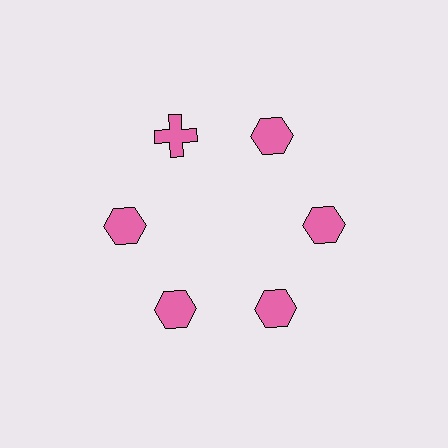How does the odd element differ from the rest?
It has a different shape: cross instead of hexagon.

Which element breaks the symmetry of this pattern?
The pink cross at roughly the 11 o'clock position breaks the symmetry. All other shapes are pink hexagons.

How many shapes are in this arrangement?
There are 6 shapes arranged in a ring pattern.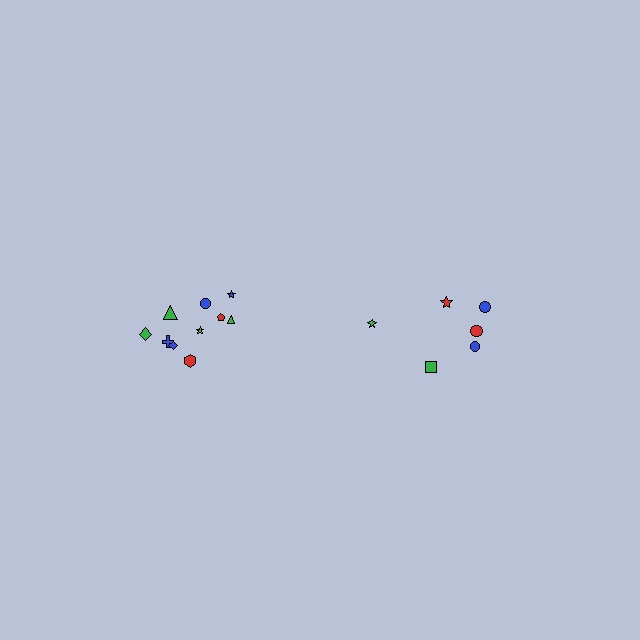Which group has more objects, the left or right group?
The left group.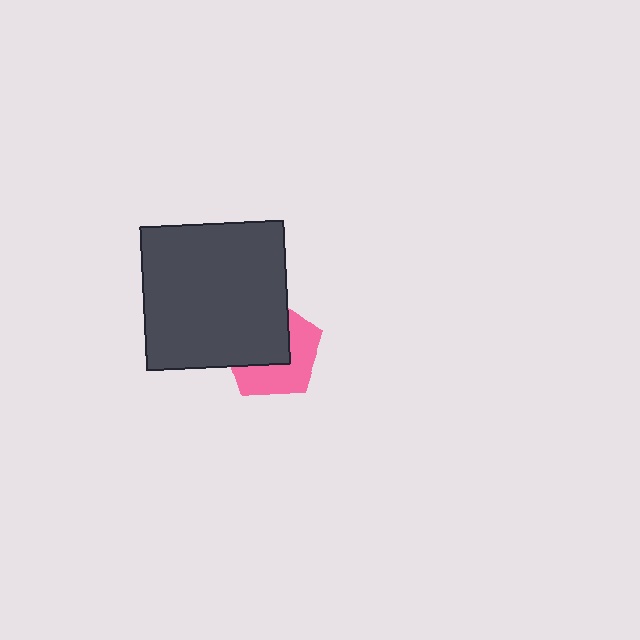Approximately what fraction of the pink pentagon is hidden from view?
Roughly 53% of the pink pentagon is hidden behind the dark gray square.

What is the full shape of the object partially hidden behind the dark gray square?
The partially hidden object is a pink pentagon.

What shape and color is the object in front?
The object in front is a dark gray square.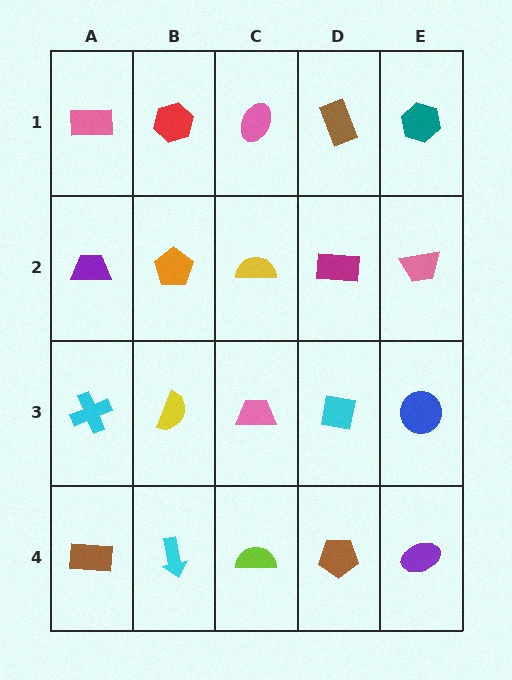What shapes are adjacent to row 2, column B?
A red hexagon (row 1, column B), a yellow semicircle (row 3, column B), a purple trapezoid (row 2, column A), a yellow semicircle (row 2, column C).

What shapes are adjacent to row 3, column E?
A pink trapezoid (row 2, column E), a purple ellipse (row 4, column E), a cyan square (row 3, column D).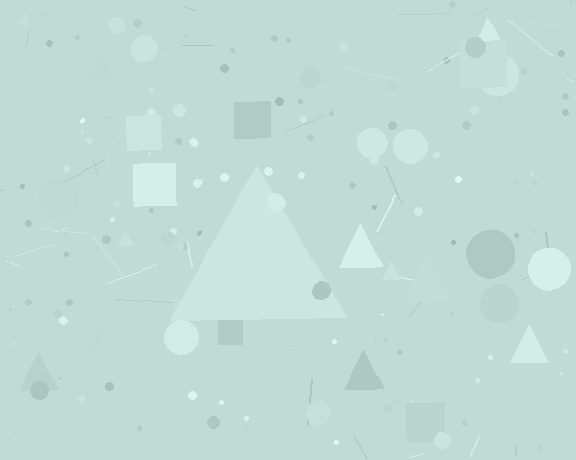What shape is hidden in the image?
A triangle is hidden in the image.